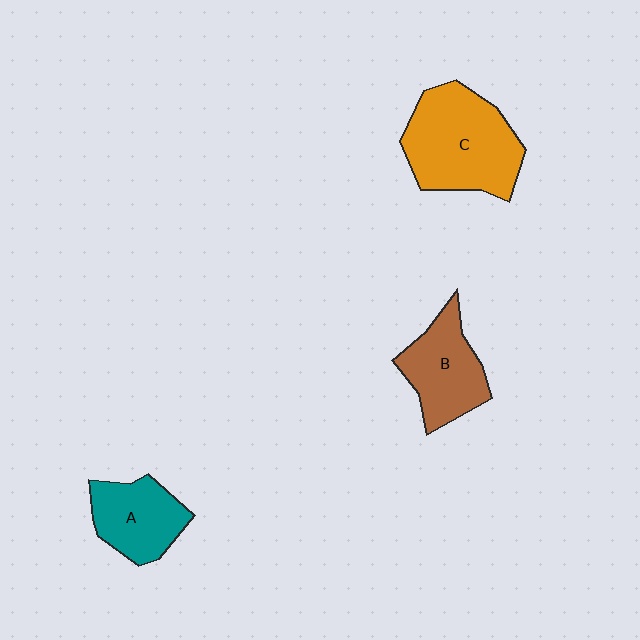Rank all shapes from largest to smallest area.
From largest to smallest: C (orange), B (brown), A (teal).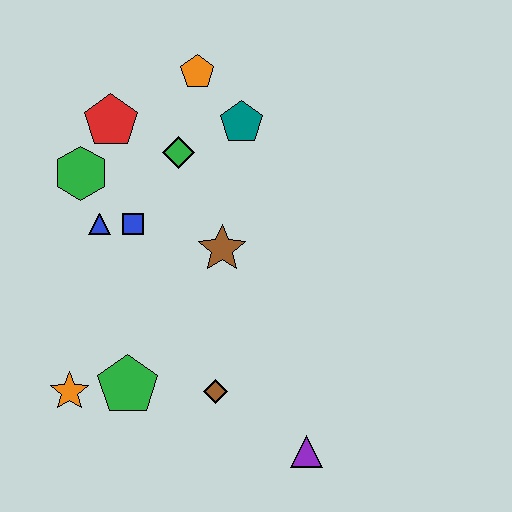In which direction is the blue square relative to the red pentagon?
The blue square is below the red pentagon.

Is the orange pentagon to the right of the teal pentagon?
No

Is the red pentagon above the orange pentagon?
No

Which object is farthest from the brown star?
The purple triangle is farthest from the brown star.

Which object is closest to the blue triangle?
The blue square is closest to the blue triangle.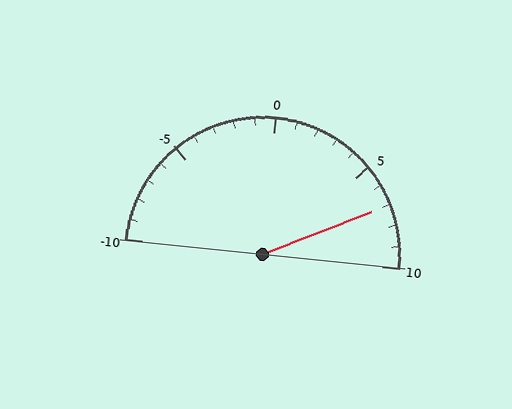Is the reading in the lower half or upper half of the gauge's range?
The reading is in the upper half of the range (-10 to 10).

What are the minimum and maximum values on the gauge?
The gauge ranges from -10 to 10.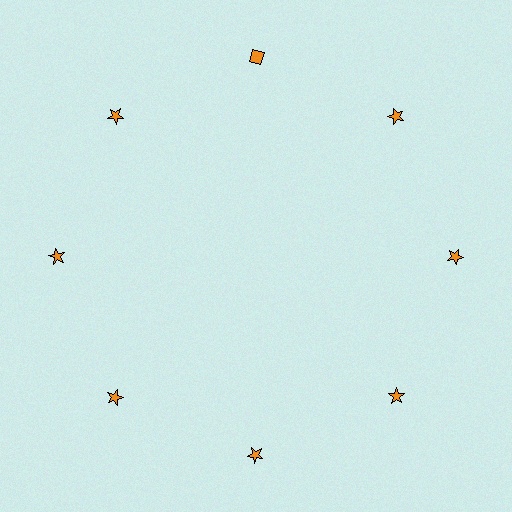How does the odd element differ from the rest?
It has a different shape: diamond instead of star.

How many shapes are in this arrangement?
There are 8 shapes arranged in a ring pattern.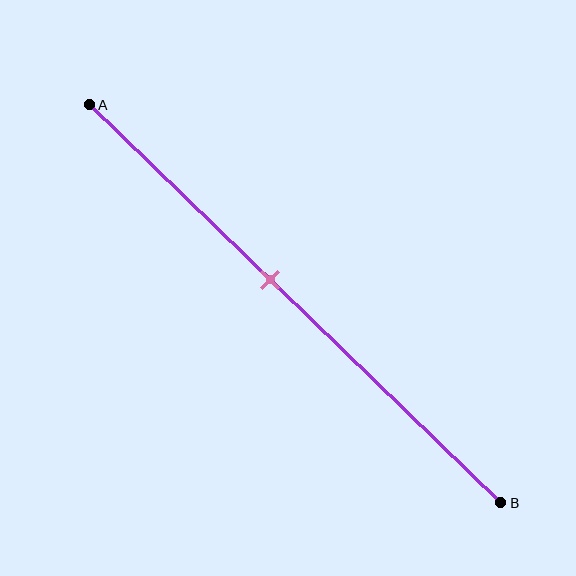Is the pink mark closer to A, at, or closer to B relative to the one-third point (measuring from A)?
The pink mark is closer to point B than the one-third point of segment AB.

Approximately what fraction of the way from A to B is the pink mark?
The pink mark is approximately 45% of the way from A to B.